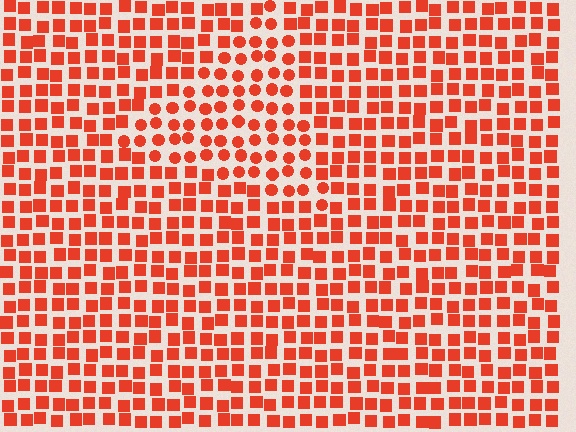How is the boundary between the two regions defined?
The boundary is defined by a change in element shape: circles inside vs. squares outside. All elements share the same color and spacing.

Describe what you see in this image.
The image is filled with small red elements arranged in a uniform grid. A triangle-shaped region contains circles, while the surrounding area contains squares. The boundary is defined purely by the change in element shape.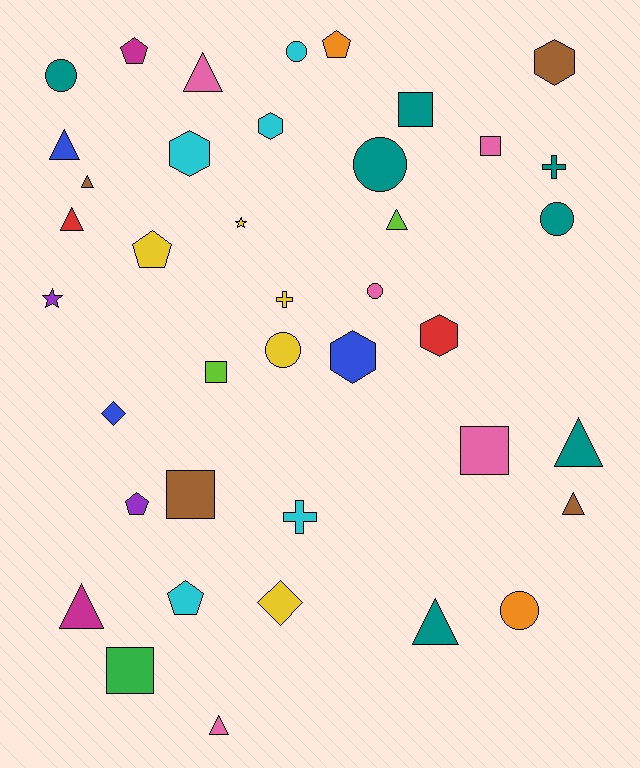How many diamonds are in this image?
There are 2 diamonds.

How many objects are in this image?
There are 40 objects.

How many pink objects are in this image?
There are 5 pink objects.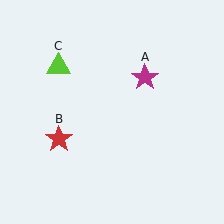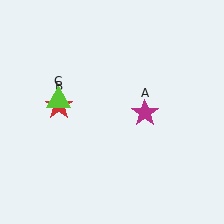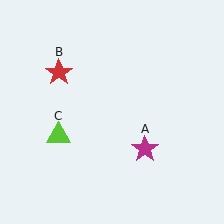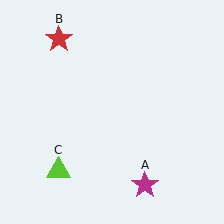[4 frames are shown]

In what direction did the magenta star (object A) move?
The magenta star (object A) moved down.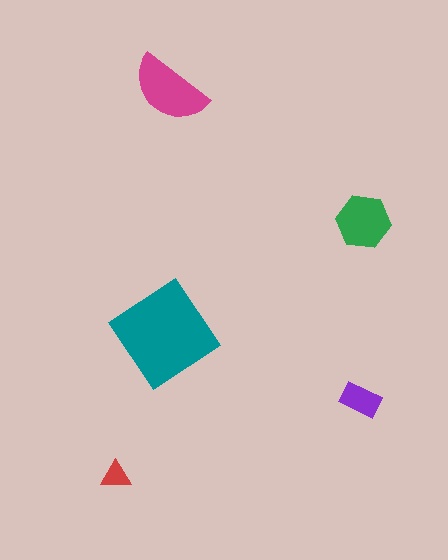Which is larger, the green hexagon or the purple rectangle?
The green hexagon.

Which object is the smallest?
The red triangle.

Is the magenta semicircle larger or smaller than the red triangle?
Larger.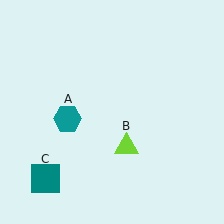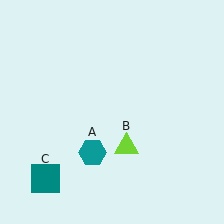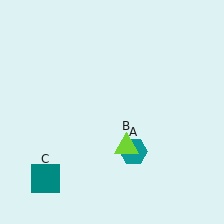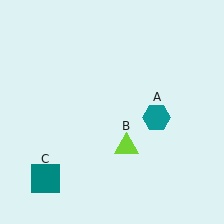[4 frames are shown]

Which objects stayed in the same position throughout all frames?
Lime triangle (object B) and teal square (object C) remained stationary.